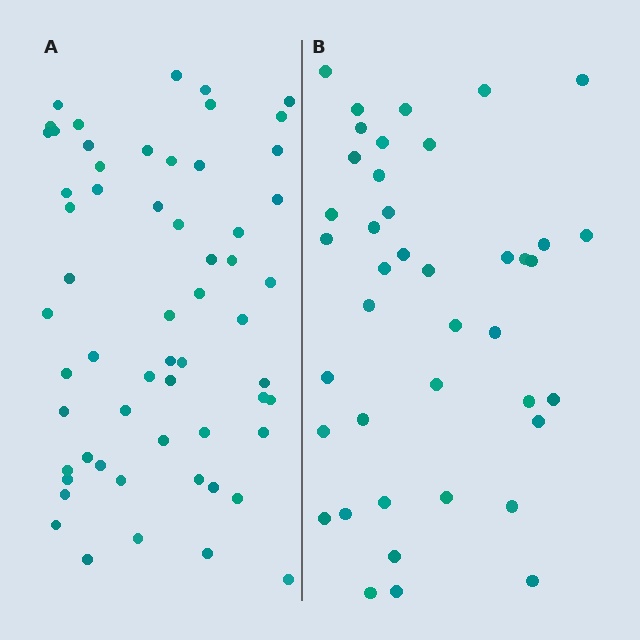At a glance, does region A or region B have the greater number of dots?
Region A (the left region) has more dots.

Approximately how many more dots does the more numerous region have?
Region A has approximately 20 more dots than region B.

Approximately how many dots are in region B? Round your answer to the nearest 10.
About 40 dots. (The exact count is 41, which rounds to 40.)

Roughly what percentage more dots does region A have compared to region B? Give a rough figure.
About 45% more.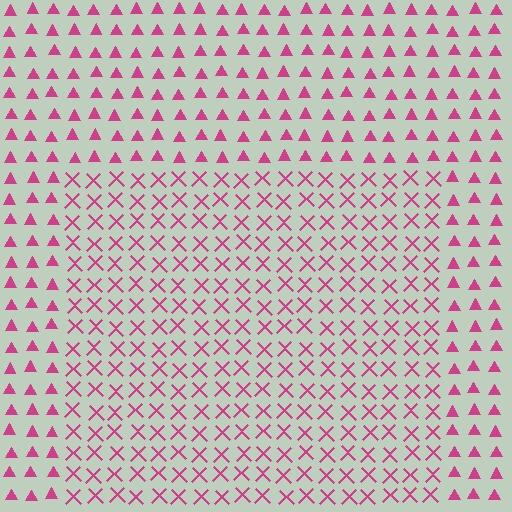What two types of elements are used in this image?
The image uses X marks inside the rectangle region and triangles outside it.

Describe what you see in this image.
The image is filled with small magenta elements arranged in a uniform grid. A rectangle-shaped region contains X marks, while the surrounding area contains triangles. The boundary is defined purely by the change in element shape.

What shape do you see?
I see a rectangle.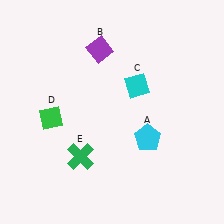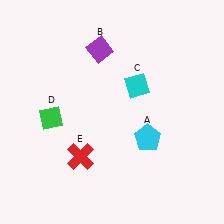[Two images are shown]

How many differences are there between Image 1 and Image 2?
There is 1 difference between the two images.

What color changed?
The cross (E) changed from green in Image 1 to red in Image 2.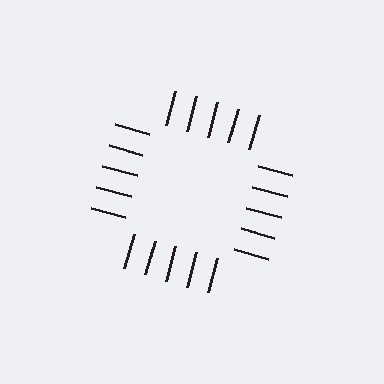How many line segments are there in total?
20 — 5 along each of the 4 edges.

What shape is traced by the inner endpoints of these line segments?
An illusory square — the line segments terminate on its edges but no continuous stroke is drawn.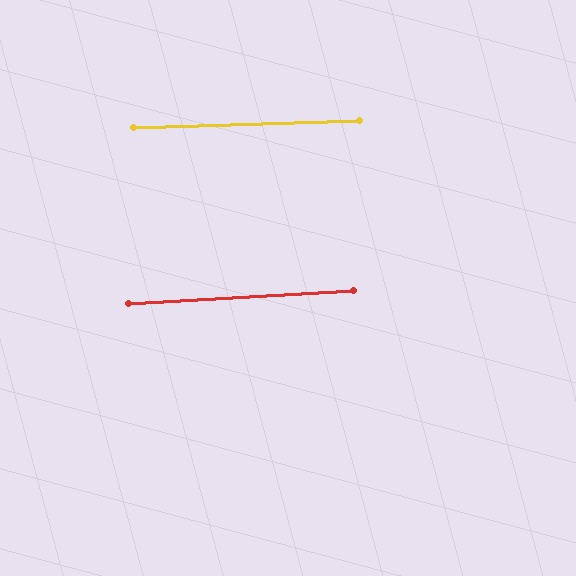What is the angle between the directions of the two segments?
Approximately 2 degrees.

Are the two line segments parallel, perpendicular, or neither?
Parallel — their directions differ by only 1.6°.